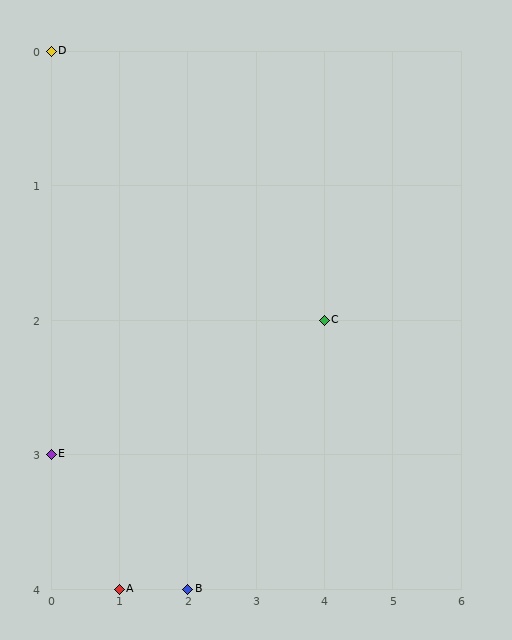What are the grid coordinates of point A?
Point A is at grid coordinates (1, 4).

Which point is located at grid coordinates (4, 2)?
Point C is at (4, 2).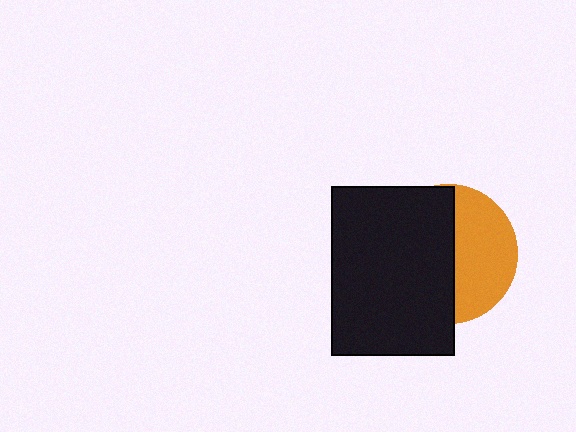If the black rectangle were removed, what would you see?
You would see the complete orange circle.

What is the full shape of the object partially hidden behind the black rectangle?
The partially hidden object is an orange circle.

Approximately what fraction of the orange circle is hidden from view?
Roughly 56% of the orange circle is hidden behind the black rectangle.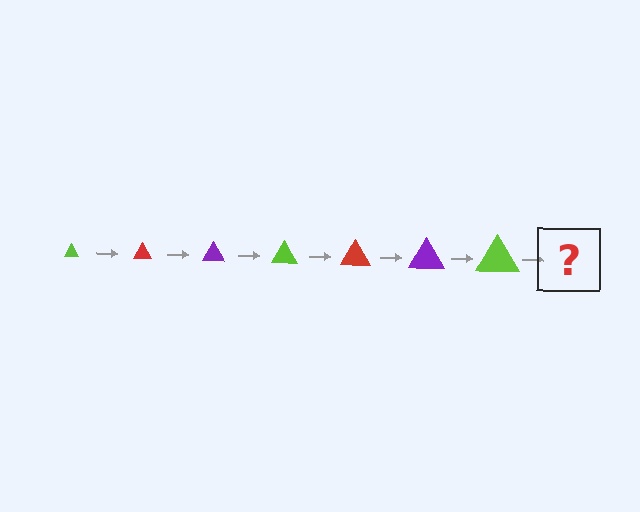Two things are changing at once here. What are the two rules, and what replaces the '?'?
The two rules are that the triangle grows larger each step and the color cycles through lime, red, and purple. The '?' should be a red triangle, larger than the previous one.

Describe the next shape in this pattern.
It should be a red triangle, larger than the previous one.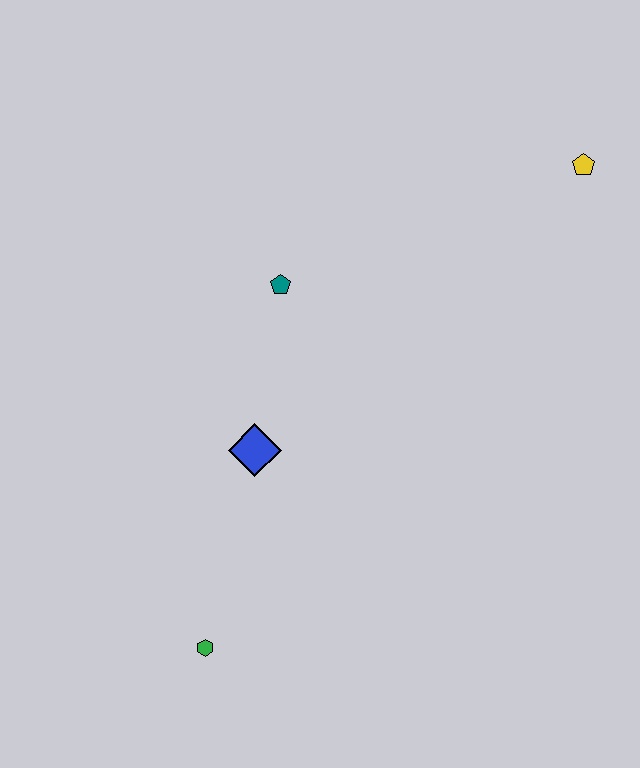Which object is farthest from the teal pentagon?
The green hexagon is farthest from the teal pentagon.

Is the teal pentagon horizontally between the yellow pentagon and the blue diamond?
Yes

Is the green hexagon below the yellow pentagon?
Yes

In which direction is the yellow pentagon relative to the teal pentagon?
The yellow pentagon is to the right of the teal pentagon.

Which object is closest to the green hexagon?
The blue diamond is closest to the green hexagon.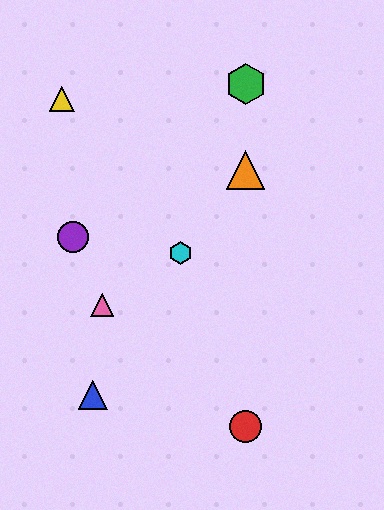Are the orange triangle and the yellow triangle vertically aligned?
No, the orange triangle is at x≈246 and the yellow triangle is at x≈62.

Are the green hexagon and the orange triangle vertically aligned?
Yes, both are at x≈246.